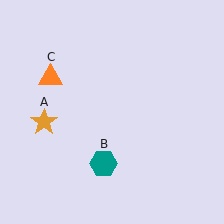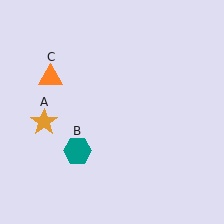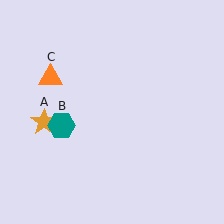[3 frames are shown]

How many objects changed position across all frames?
1 object changed position: teal hexagon (object B).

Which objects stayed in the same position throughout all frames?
Orange star (object A) and orange triangle (object C) remained stationary.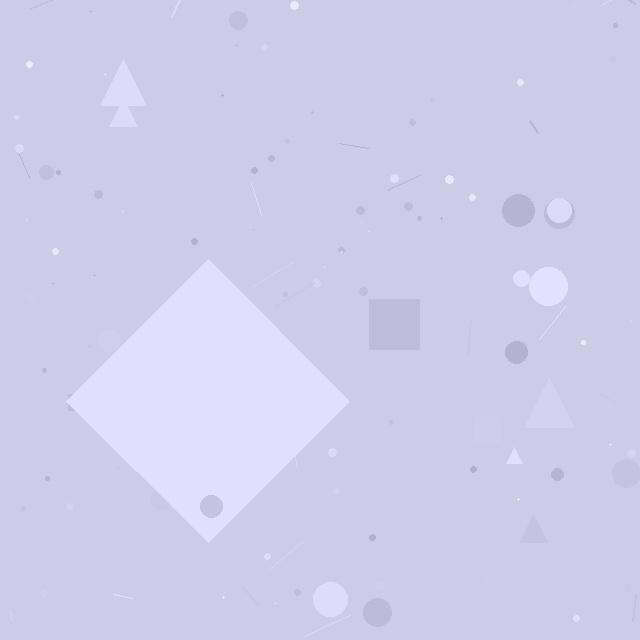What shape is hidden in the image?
A diamond is hidden in the image.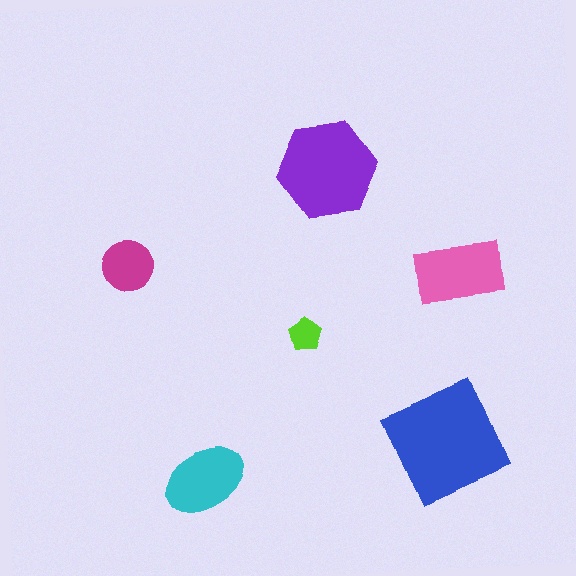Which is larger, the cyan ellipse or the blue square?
The blue square.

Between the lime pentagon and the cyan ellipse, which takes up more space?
The cyan ellipse.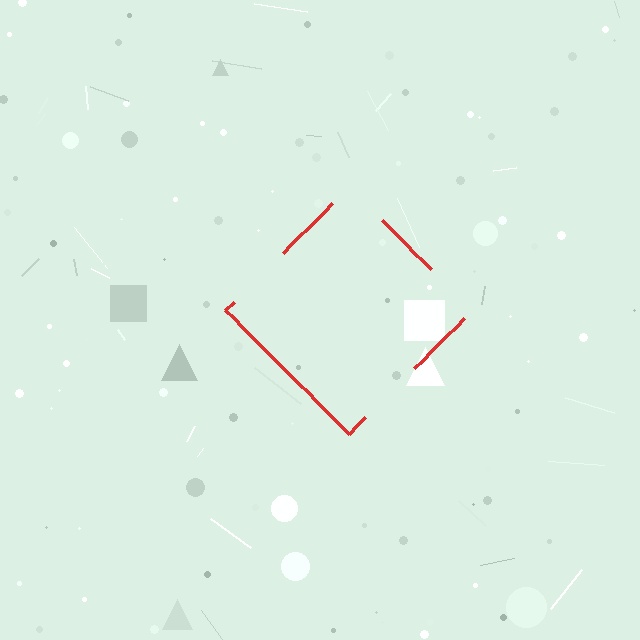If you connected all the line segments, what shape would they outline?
They would outline a diamond.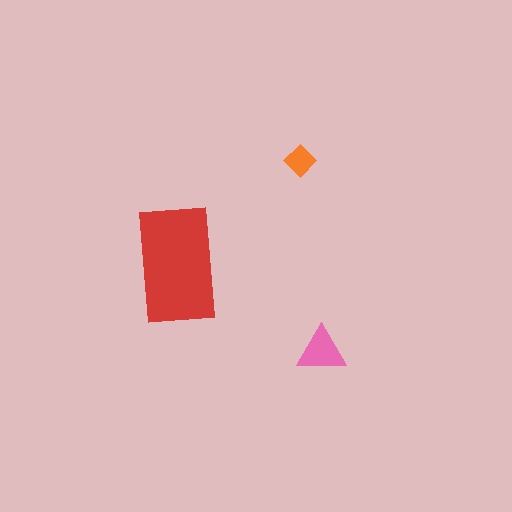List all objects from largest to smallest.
The red rectangle, the pink triangle, the orange diamond.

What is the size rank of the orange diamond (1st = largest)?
3rd.